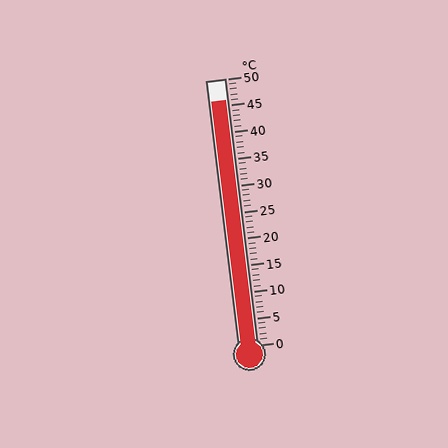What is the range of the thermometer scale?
The thermometer scale ranges from 0°C to 50°C.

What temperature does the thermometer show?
The thermometer shows approximately 46°C.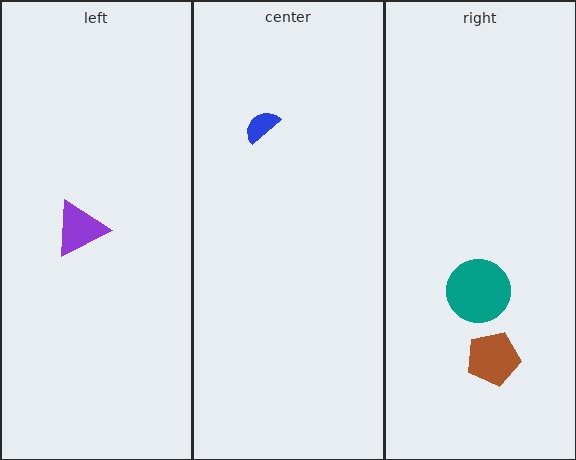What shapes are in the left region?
The purple triangle.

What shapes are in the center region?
The blue semicircle.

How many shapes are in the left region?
1.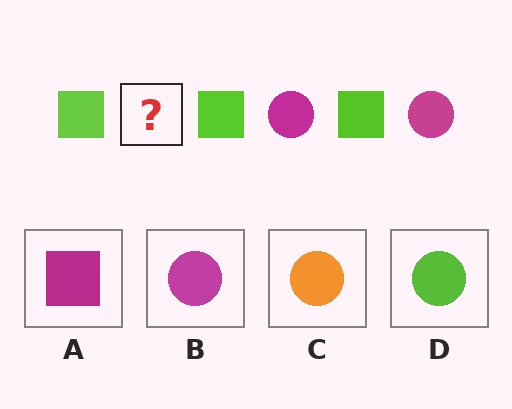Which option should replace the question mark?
Option B.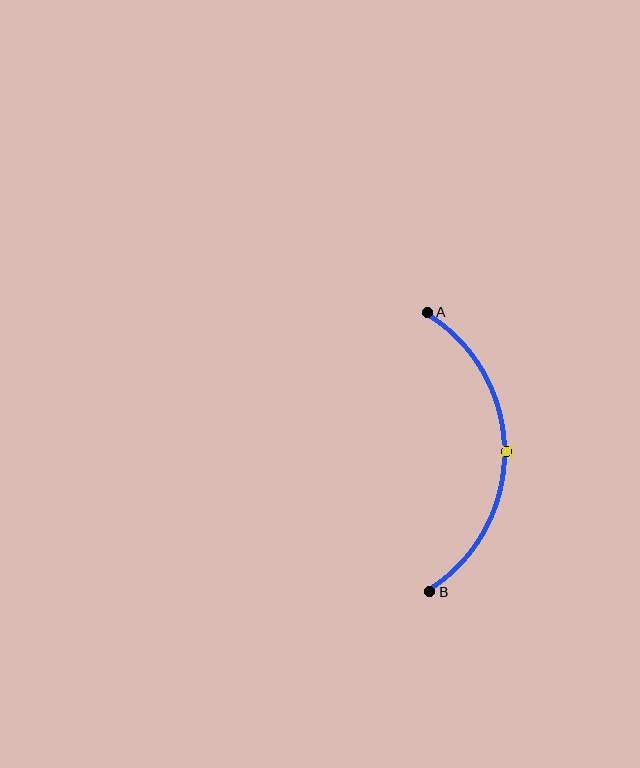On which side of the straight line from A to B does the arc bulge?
The arc bulges to the right of the straight line connecting A and B.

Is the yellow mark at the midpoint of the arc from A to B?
Yes. The yellow mark lies on the arc at equal arc-length from both A and B — it is the arc midpoint.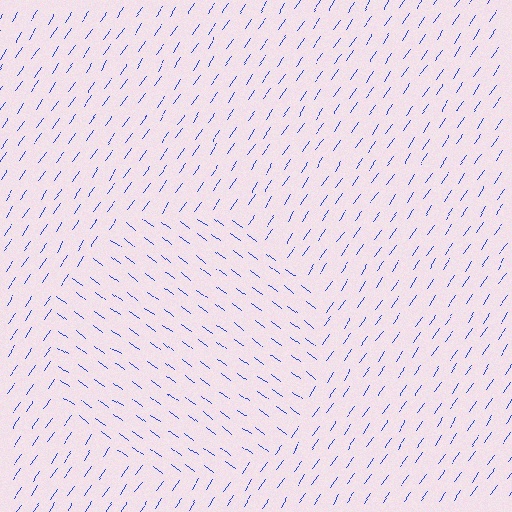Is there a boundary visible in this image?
Yes, there is a texture boundary formed by a change in line orientation.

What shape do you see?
I see a circle.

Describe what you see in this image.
The image is filled with small blue line segments. A circle region in the image has lines oriented differently from the surrounding lines, creating a visible texture boundary.